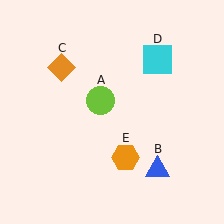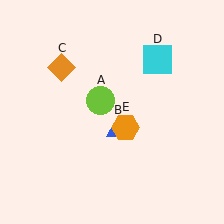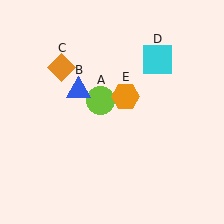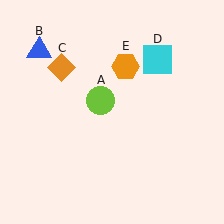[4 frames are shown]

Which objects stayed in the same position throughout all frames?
Lime circle (object A) and orange diamond (object C) and cyan square (object D) remained stationary.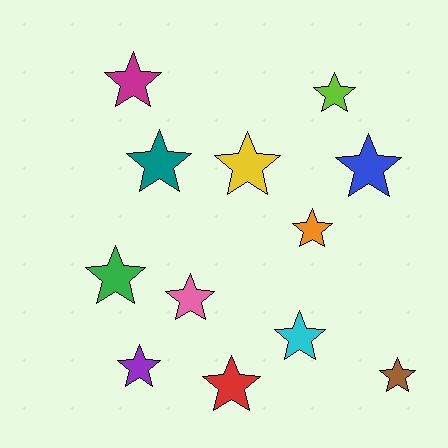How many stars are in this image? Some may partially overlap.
There are 12 stars.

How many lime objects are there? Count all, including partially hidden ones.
There is 1 lime object.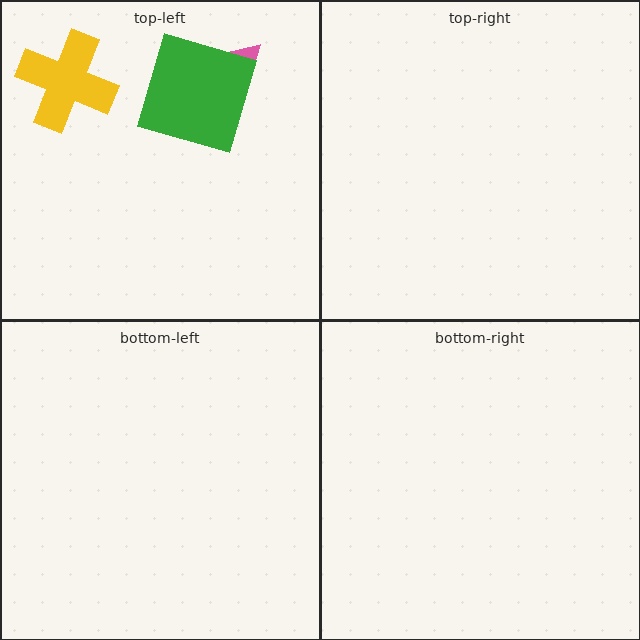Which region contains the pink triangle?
The top-left region.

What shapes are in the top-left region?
The pink triangle, the yellow cross, the green square.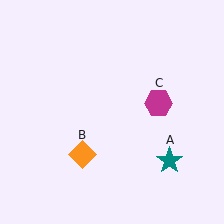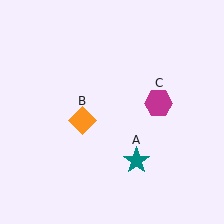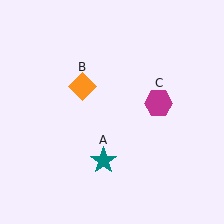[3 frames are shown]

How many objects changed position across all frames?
2 objects changed position: teal star (object A), orange diamond (object B).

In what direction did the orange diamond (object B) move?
The orange diamond (object B) moved up.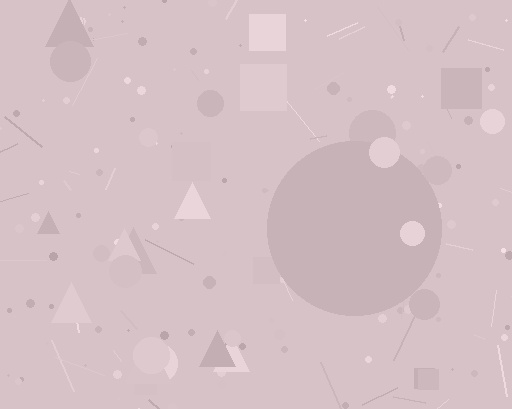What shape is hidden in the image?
A circle is hidden in the image.